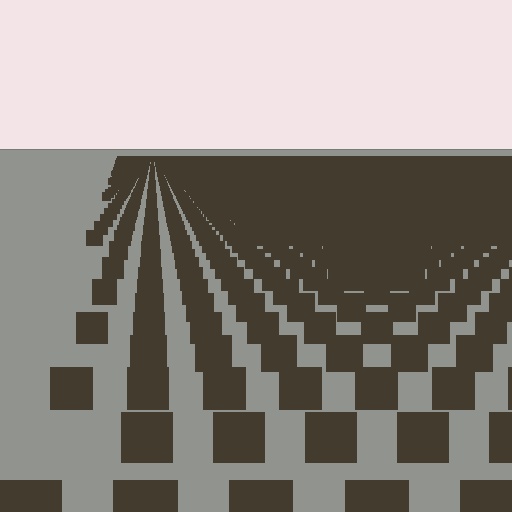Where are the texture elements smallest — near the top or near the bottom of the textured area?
Near the top.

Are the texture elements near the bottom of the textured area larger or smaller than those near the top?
Larger. Near the bottom, elements are closer to the viewer and appear at a bigger on-screen size.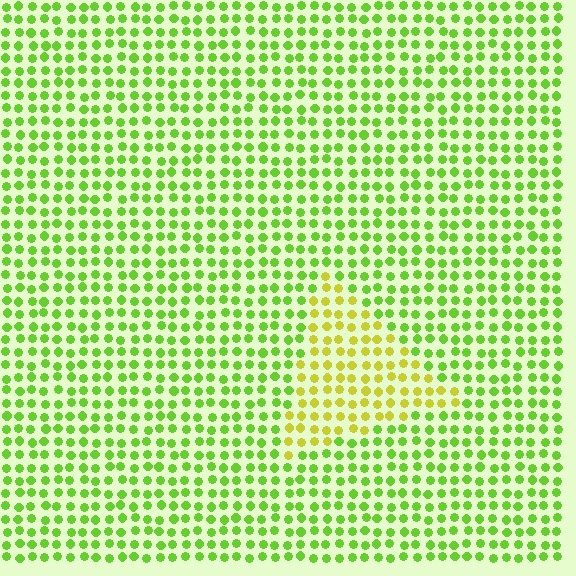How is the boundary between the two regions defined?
The boundary is defined purely by a slight shift in hue (about 37 degrees). Spacing, size, and orientation are identical on both sides.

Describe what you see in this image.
The image is filled with small lime elements in a uniform arrangement. A triangle-shaped region is visible where the elements are tinted to a slightly different hue, forming a subtle color boundary.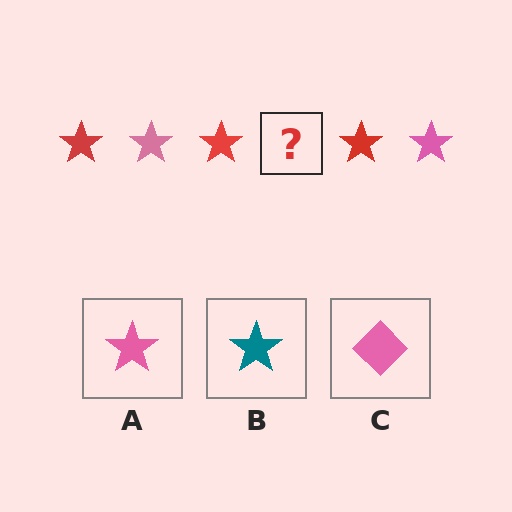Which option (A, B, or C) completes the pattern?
A.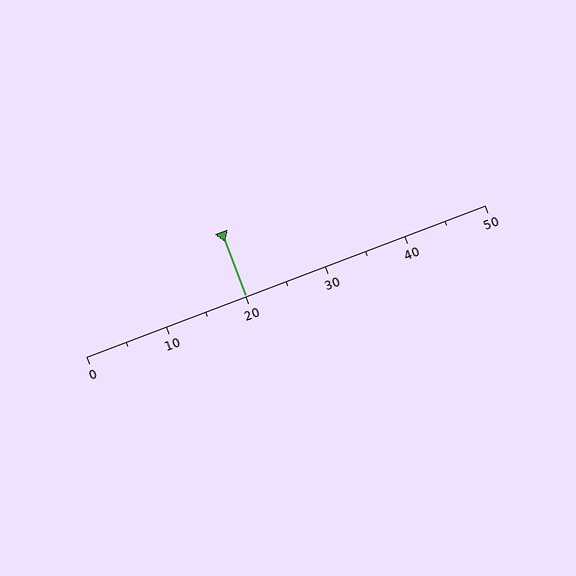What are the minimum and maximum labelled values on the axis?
The axis runs from 0 to 50.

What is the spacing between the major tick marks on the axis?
The major ticks are spaced 10 apart.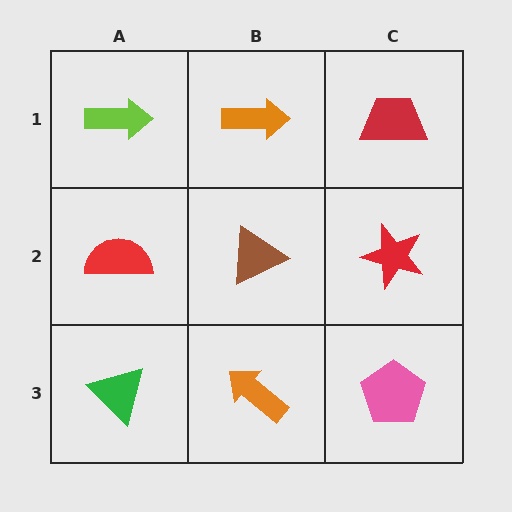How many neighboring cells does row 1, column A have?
2.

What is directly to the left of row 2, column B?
A red semicircle.